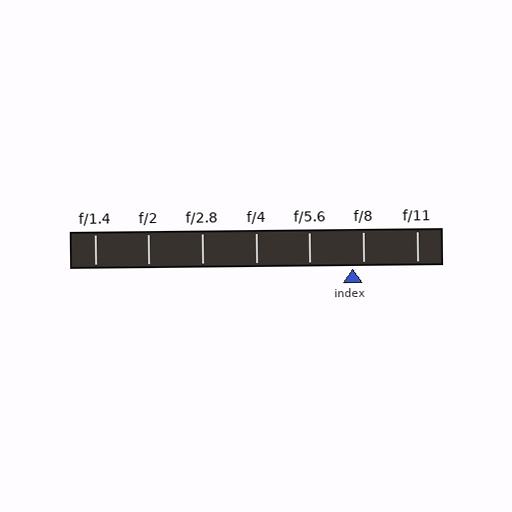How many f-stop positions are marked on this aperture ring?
There are 7 f-stop positions marked.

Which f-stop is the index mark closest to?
The index mark is closest to f/8.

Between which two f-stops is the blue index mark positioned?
The index mark is between f/5.6 and f/8.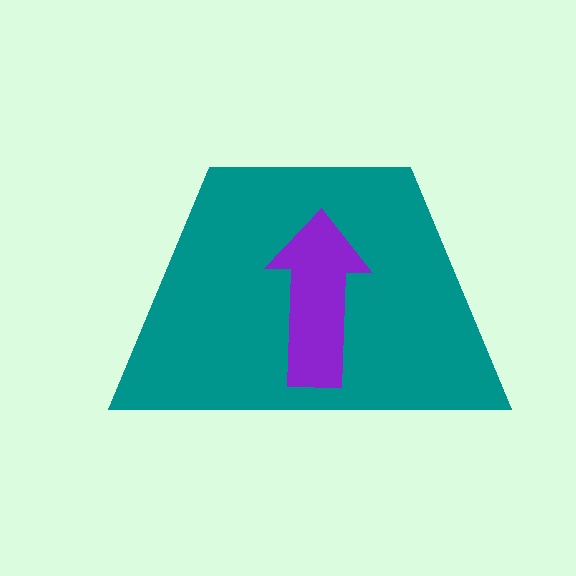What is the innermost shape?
The purple arrow.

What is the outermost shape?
The teal trapezoid.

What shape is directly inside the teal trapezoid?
The purple arrow.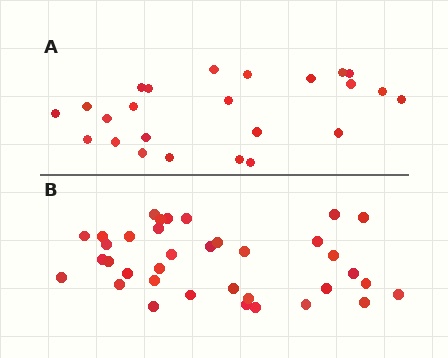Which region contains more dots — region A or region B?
Region B (the bottom region) has more dots.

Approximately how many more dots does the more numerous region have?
Region B has roughly 12 or so more dots than region A.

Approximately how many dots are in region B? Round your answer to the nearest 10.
About 40 dots. (The exact count is 36, which rounds to 40.)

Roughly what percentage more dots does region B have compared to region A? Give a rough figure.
About 50% more.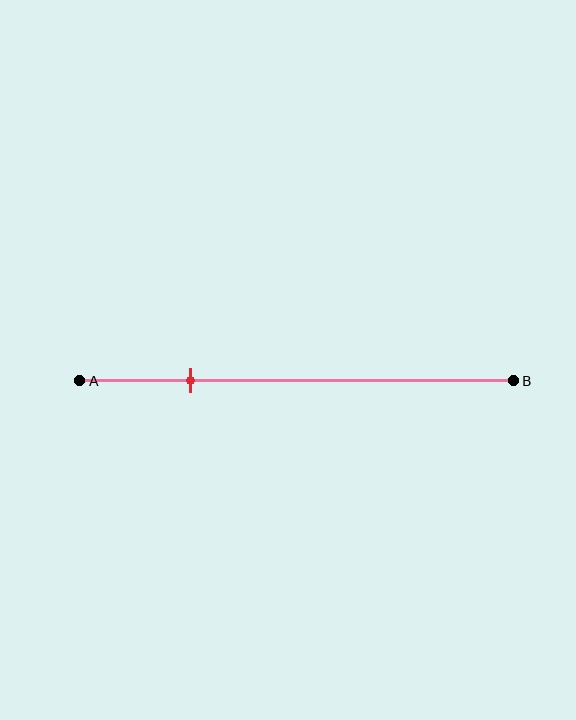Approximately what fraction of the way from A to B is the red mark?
The red mark is approximately 25% of the way from A to B.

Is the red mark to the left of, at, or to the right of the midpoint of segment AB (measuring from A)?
The red mark is to the left of the midpoint of segment AB.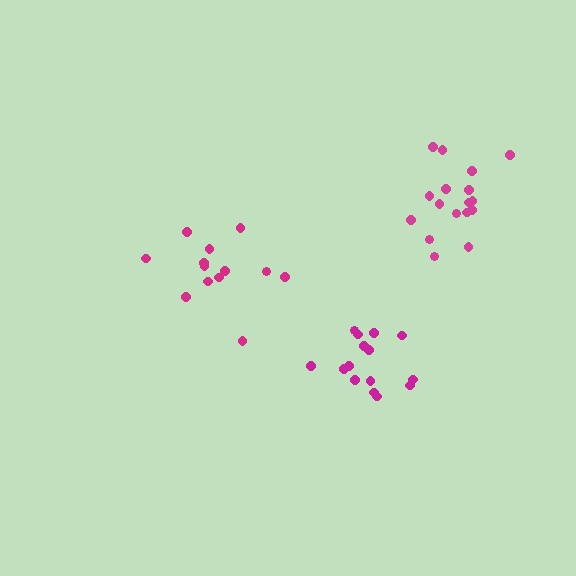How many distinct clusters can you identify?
There are 3 distinct clusters.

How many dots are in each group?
Group 1: 13 dots, Group 2: 17 dots, Group 3: 15 dots (45 total).